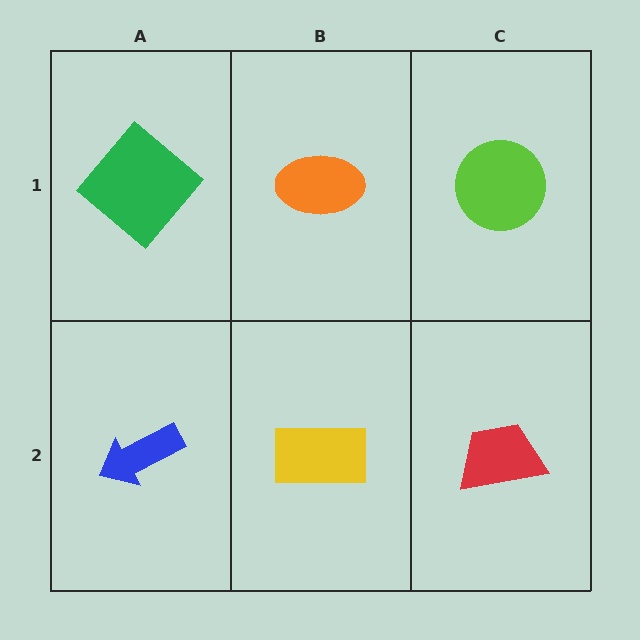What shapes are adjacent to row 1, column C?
A red trapezoid (row 2, column C), an orange ellipse (row 1, column B).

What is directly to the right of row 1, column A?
An orange ellipse.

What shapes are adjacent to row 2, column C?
A lime circle (row 1, column C), a yellow rectangle (row 2, column B).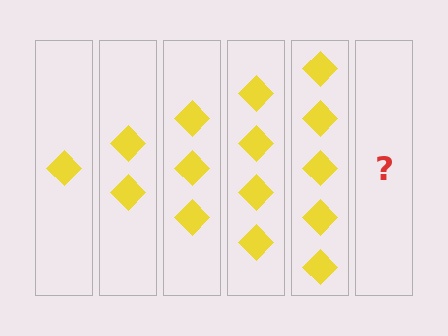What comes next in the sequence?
The next element should be 6 diamonds.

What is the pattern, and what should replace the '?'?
The pattern is that each step adds one more diamond. The '?' should be 6 diamonds.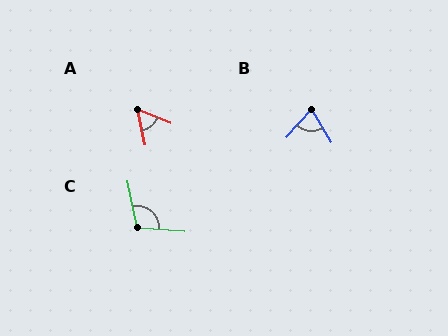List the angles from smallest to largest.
A (57°), B (73°), C (105°).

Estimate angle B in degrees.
Approximately 73 degrees.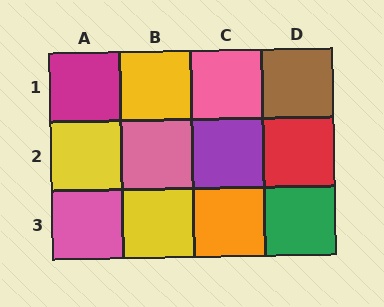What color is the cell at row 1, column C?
Pink.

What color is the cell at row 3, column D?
Green.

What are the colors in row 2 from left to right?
Yellow, pink, purple, red.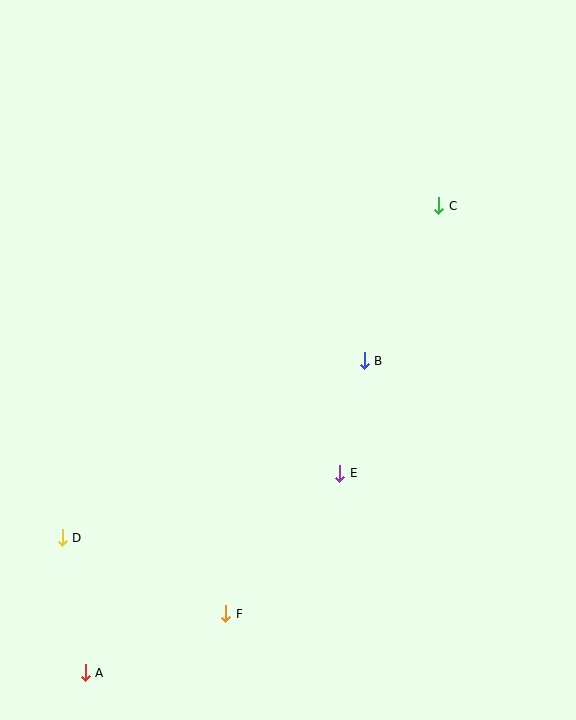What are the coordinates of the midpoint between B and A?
The midpoint between B and A is at (225, 517).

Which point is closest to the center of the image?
Point B at (364, 361) is closest to the center.